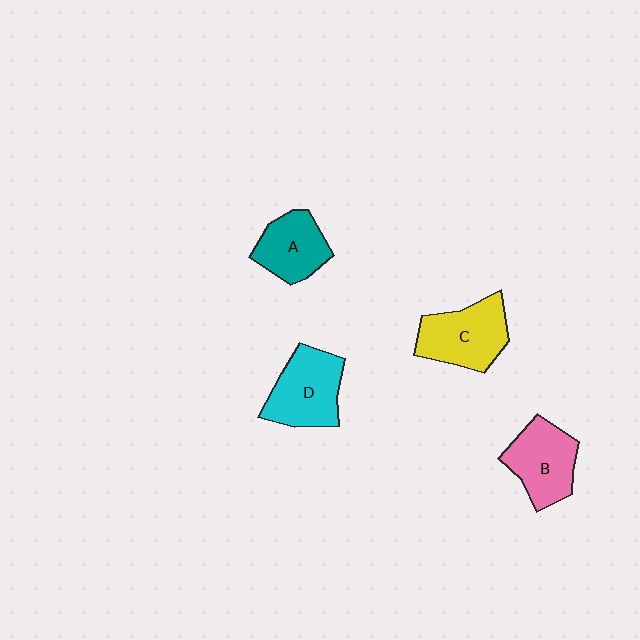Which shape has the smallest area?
Shape A (teal).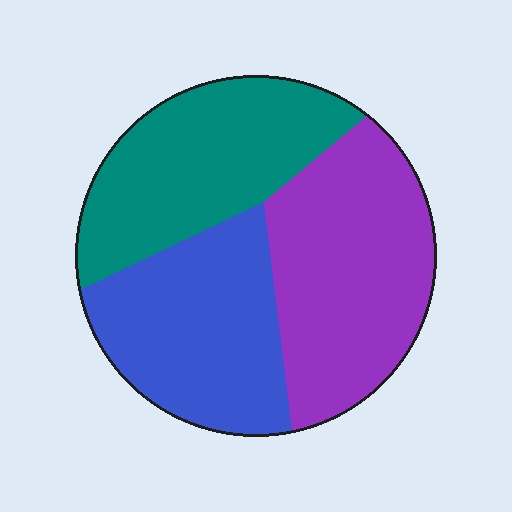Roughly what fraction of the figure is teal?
Teal covers around 30% of the figure.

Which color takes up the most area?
Purple, at roughly 35%.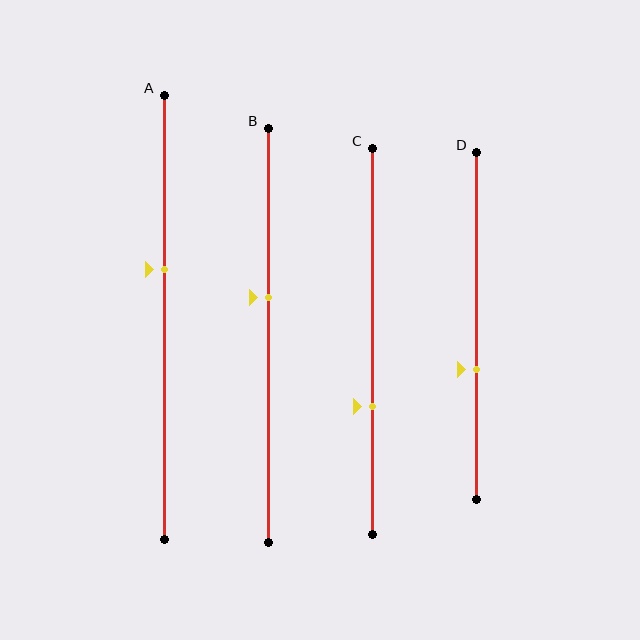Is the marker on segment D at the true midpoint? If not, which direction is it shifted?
No, the marker on segment D is shifted downward by about 13% of the segment length.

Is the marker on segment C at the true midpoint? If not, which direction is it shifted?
No, the marker on segment C is shifted downward by about 17% of the segment length.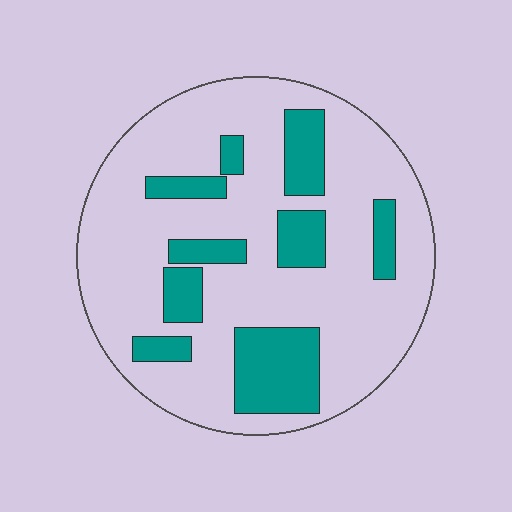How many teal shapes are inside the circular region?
9.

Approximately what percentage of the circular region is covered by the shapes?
Approximately 25%.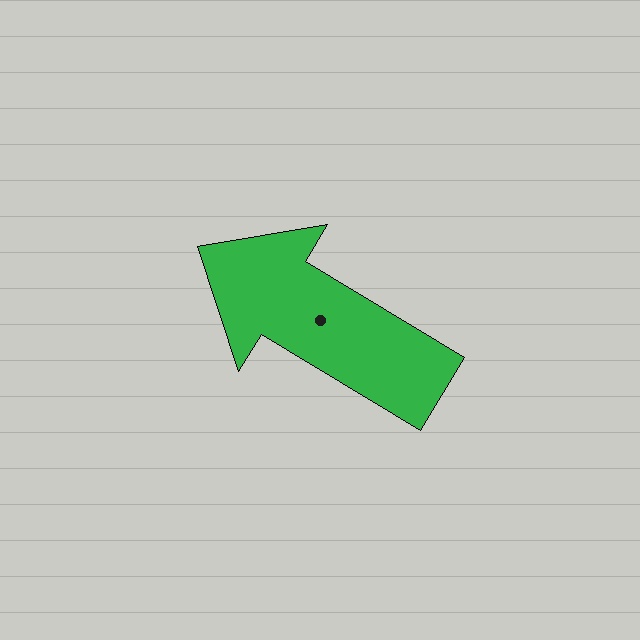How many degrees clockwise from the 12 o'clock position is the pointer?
Approximately 301 degrees.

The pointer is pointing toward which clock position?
Roughly 10 o'clock.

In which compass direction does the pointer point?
Northwest.